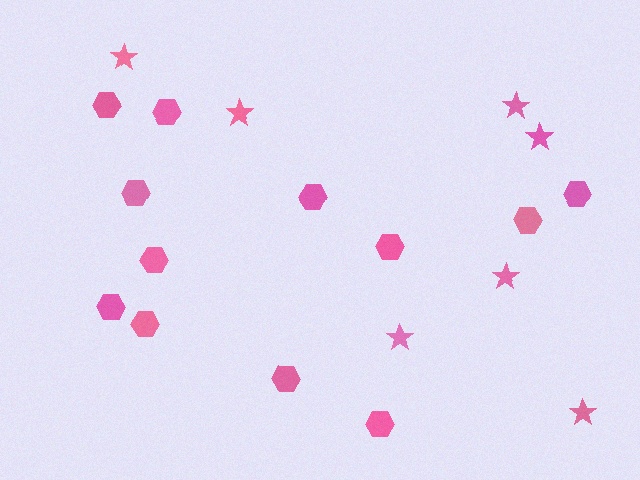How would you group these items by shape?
There are 2 groups: one group of stars (7) and one group of hexagons (12).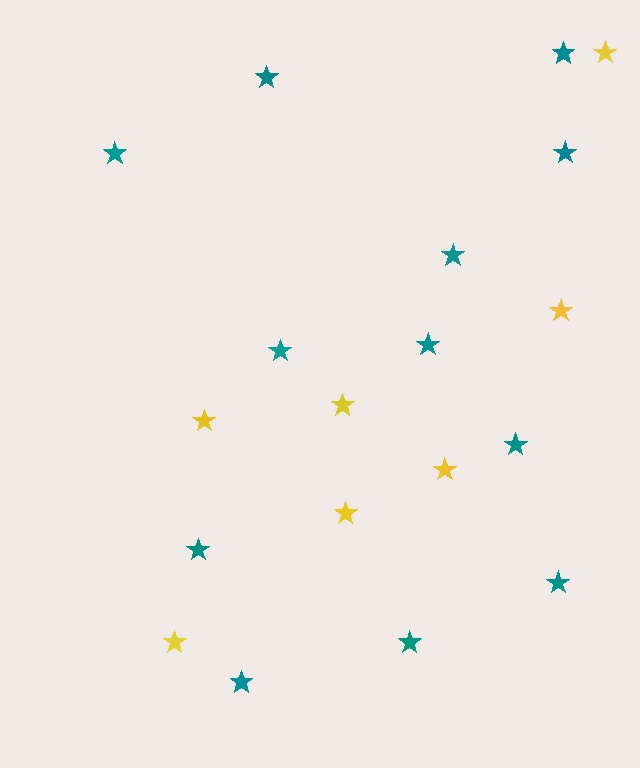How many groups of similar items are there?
There are 2 groups: one group of teal stars (12) and one group of yellow stars (7).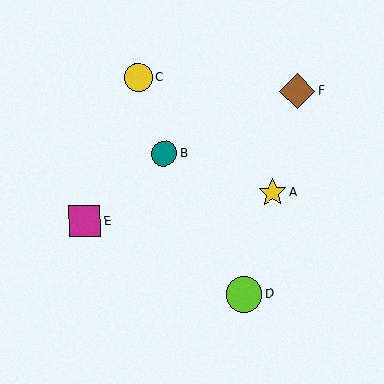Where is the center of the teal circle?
The center of the teal circle is at (165, 153).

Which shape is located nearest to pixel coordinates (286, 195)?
The yellow star (labeled A) at (272, 193) is nearest to that location.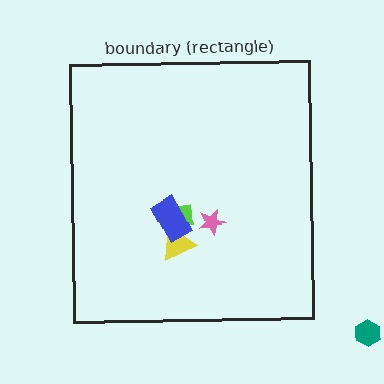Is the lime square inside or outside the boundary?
Inside.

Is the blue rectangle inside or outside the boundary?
Inside.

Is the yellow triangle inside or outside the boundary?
Inside.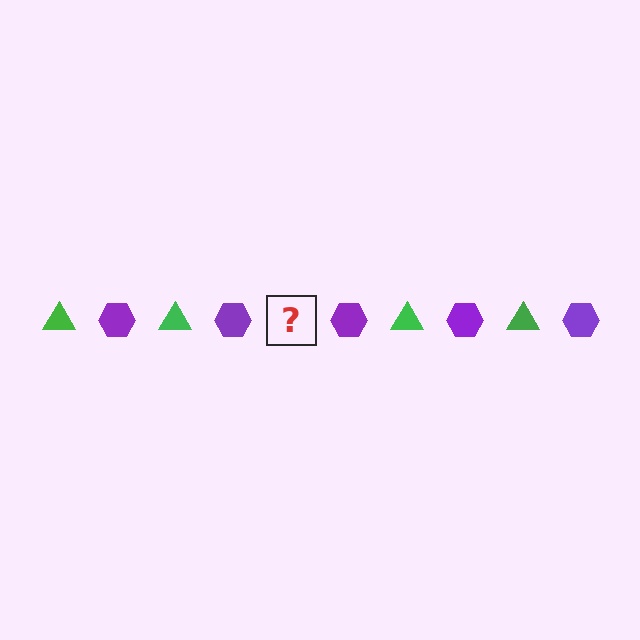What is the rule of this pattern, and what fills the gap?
The rule is that the pattern alternates between green triangle and purple hexagon. The gap should be filled with a green triangle.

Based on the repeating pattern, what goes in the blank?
The blank should be a green triangle.